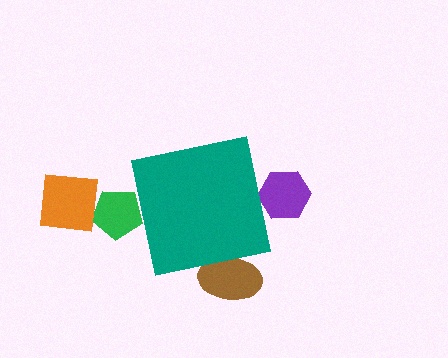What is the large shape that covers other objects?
A teal square.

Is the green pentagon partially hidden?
Yes, the green pentagon is partially hidden behind the teal square.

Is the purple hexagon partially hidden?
Yes, the purple hexagon is partially hidden behind the teal square.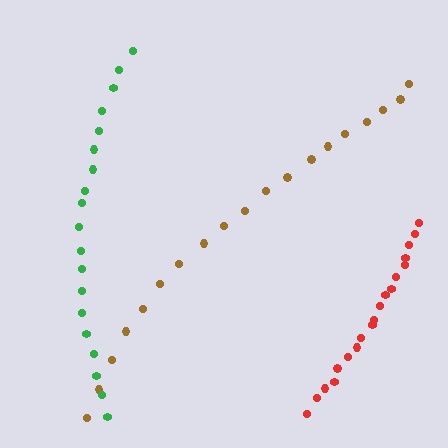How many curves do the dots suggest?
There are 3 distinct paths.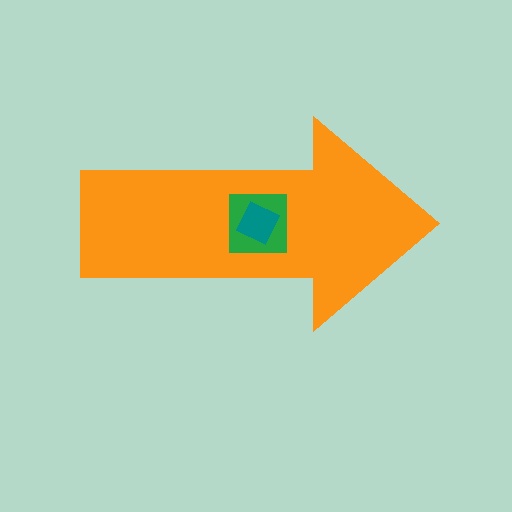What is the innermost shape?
The teal diamond.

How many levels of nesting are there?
3.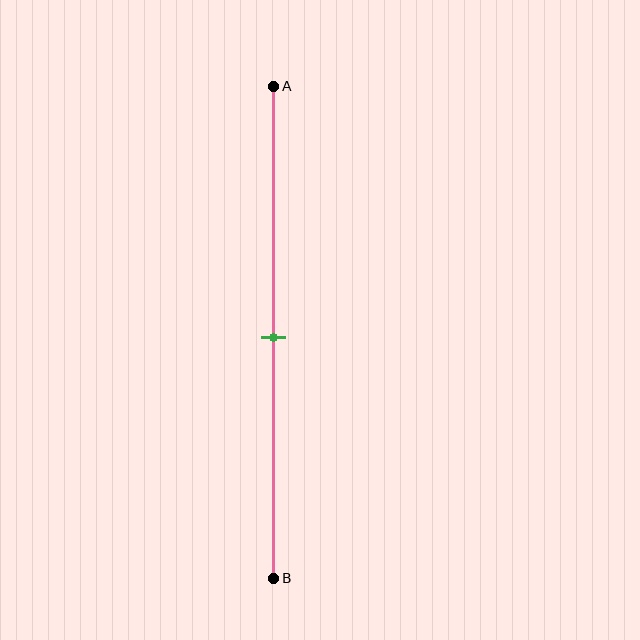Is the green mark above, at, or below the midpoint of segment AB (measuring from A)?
The green mark is approximately at the midpoint of segment AB.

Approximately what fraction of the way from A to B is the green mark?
The green mark is approximately 50% of the way from A to B.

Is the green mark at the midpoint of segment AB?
Yes, the mark is approximately at the midpoint.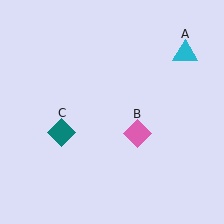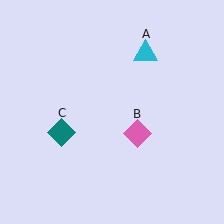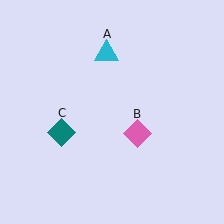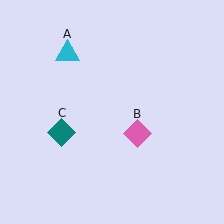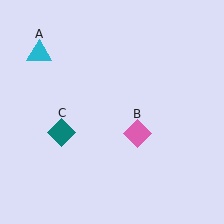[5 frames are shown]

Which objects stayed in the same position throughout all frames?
Pink diamond (object B) and teal diamond (object C) remained stationary.